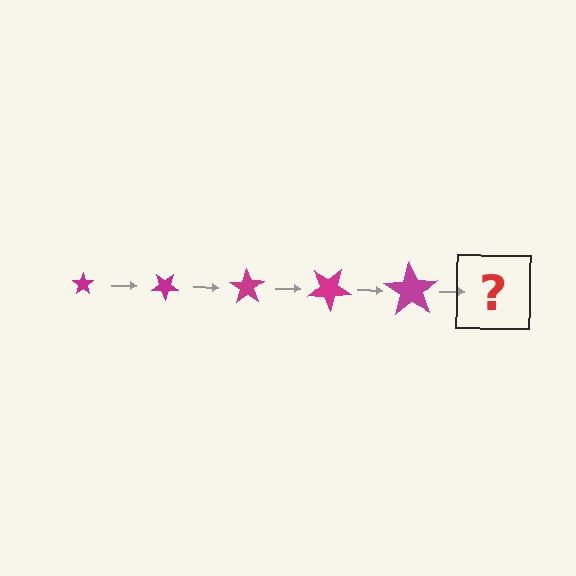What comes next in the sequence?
The next element should be a star, larger than the previous one and rotated 175 degrees from the start.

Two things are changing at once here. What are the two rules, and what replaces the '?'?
The two rules are that the star grows larger each step and it rotates 35 degrees each step. The '?' should be a star, larger than the previous one and rotated 175 degrees from the start.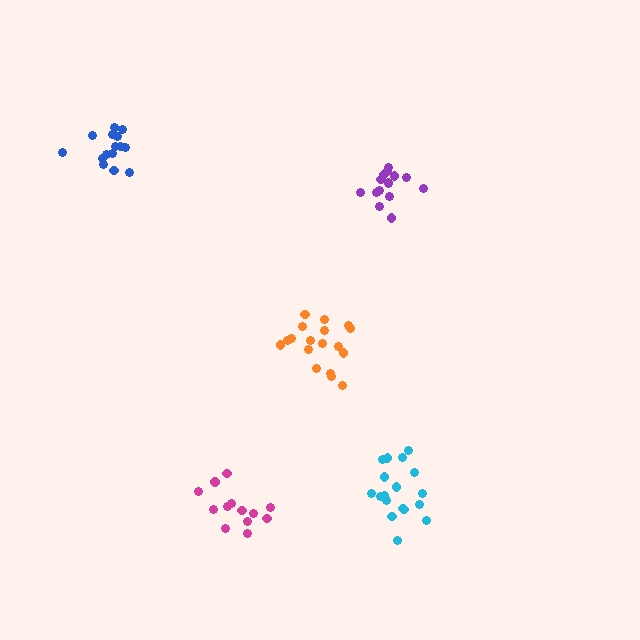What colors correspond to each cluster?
The clusters are colored: purple, blue, cyan, orange, magenta.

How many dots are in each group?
Group 1: 15 dots, Group 2: 16 dots, Group 3: 18 dots, Group 4: 18 dots, Group 5: 13 dots (80 total).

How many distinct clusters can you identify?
There are 5 distinct clusters.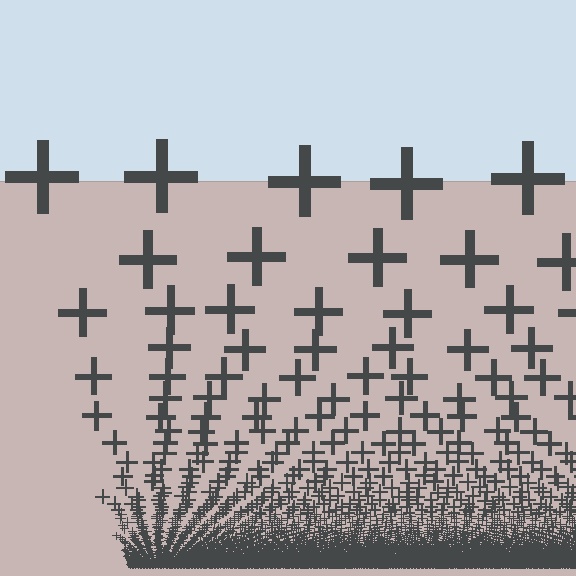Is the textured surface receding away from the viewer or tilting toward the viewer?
The surface appears to tilt toward the viewer. Texture elements get larger and sparser toward the top.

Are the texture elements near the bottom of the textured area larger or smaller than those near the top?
Smaller. The gradient is inverted — elements near the bottom are smaller and denser.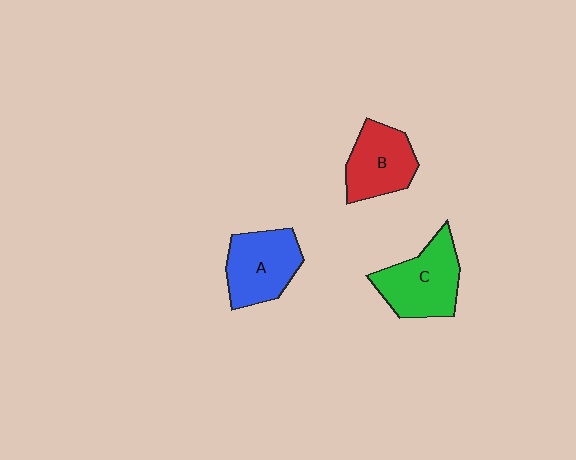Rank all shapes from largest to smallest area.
From largest to smallest: C (green), A (blue), B (red).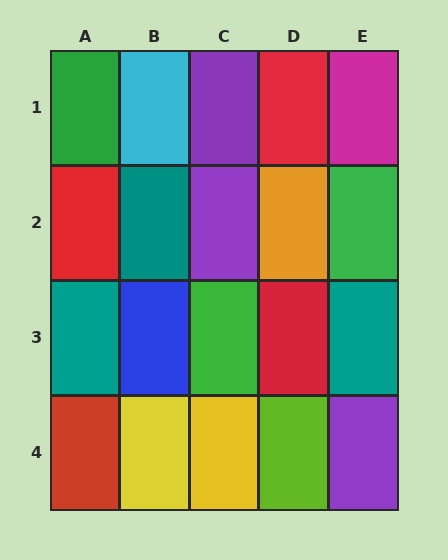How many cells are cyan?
1 cell is cyan.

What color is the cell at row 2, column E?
Green.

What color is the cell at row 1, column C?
Purple.